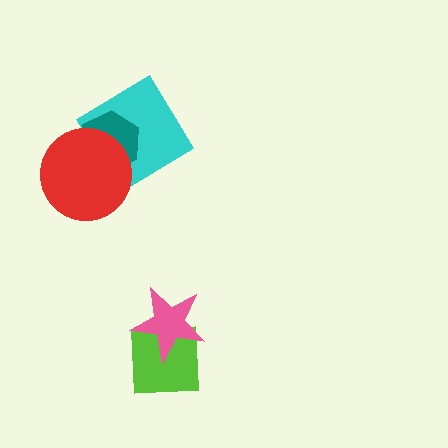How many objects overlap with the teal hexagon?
2 objects overlap with the teal hexagon.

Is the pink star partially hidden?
No, no other shape covers it.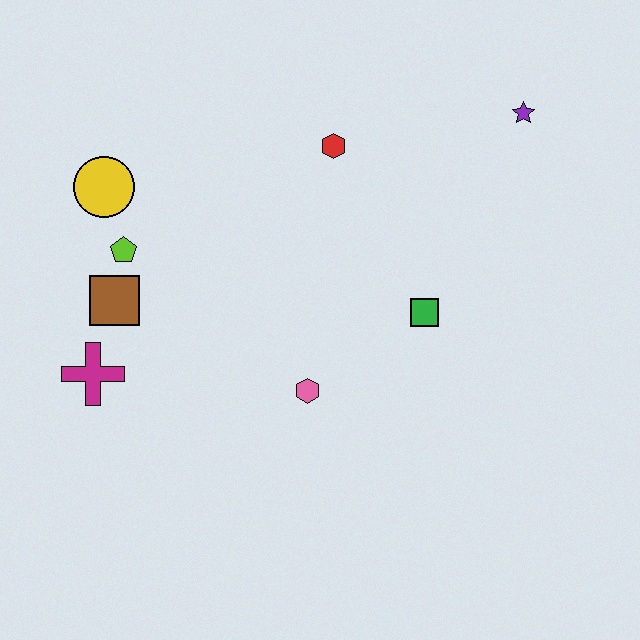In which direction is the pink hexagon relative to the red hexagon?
The pink hexagon is below the red hexagon.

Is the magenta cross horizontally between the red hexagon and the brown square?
No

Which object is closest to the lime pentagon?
The brown square is closest to the lime pentagon.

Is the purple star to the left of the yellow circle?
No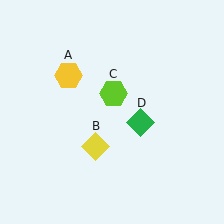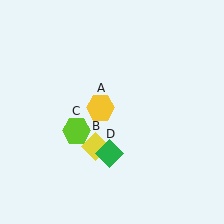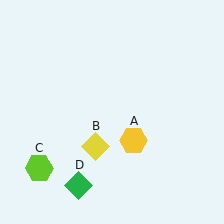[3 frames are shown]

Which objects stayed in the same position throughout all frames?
Yellow diamond (object B) remained stationary.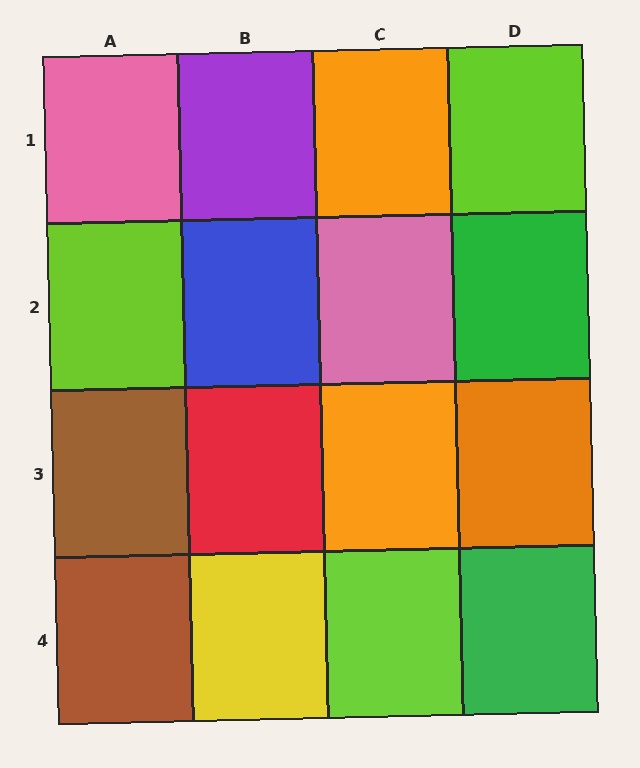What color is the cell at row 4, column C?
Lime.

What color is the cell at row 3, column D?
Orange.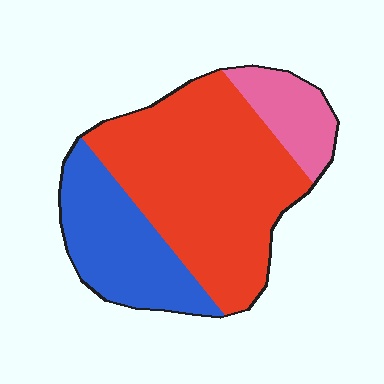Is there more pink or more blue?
Blue.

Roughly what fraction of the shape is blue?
Blue takes up about one quarter (1/4) of the shape.